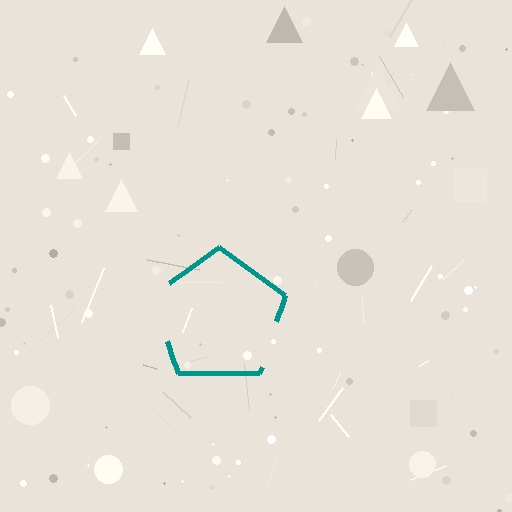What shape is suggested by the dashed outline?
The dashed outline suggests a pentagon.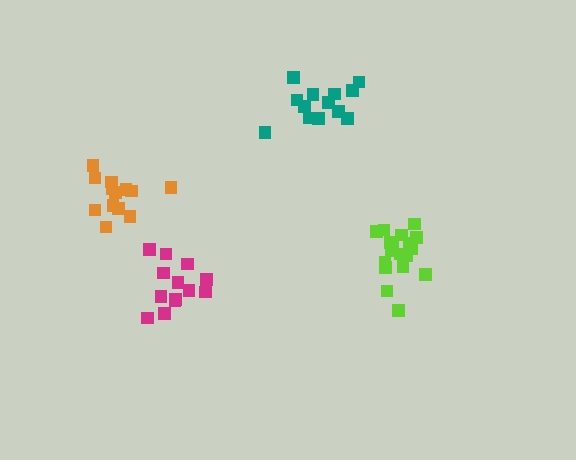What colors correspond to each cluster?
The clusters are colored: lime, magenta, teal, orange.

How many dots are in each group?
Group 1: 18 dots, Group 2: 13 dots, Group 3: 14 dots, Group 4: 13 dots (58 total).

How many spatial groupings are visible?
There are 4 spatial groupings.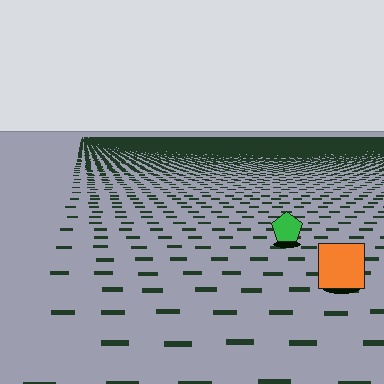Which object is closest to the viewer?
The orange square is closest. The texture marks near it are larger and more spread out.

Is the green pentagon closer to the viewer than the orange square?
No. The orange square is closer — you can tell from the texture gradient: the ground texture is coarser near it.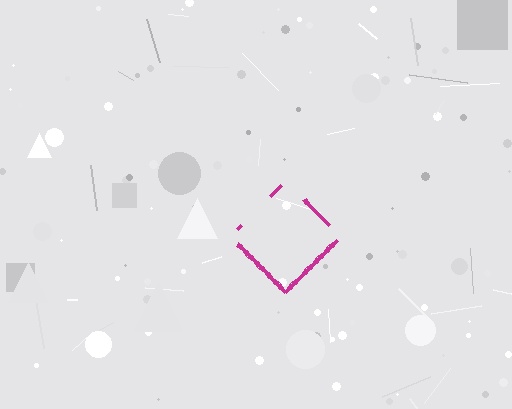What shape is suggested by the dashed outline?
The dashed outline suggests a diamond.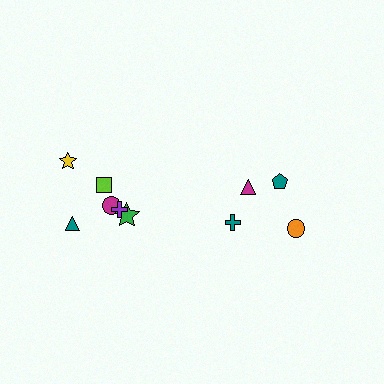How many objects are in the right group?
There are 4 objects.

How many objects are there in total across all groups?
There are 10 objects.